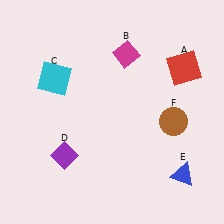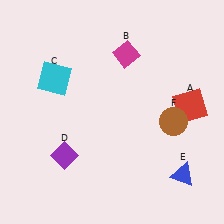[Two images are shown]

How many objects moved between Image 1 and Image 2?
1 object moved between the two images.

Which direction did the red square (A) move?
The red square (A) moved down.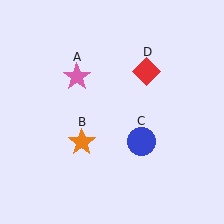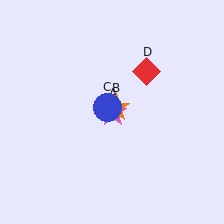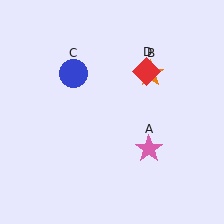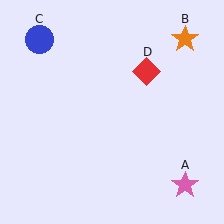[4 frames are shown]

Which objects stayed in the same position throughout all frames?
Red diamond (object D) remained stationary.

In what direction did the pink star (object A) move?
The pink star (object A) moved down and to the right.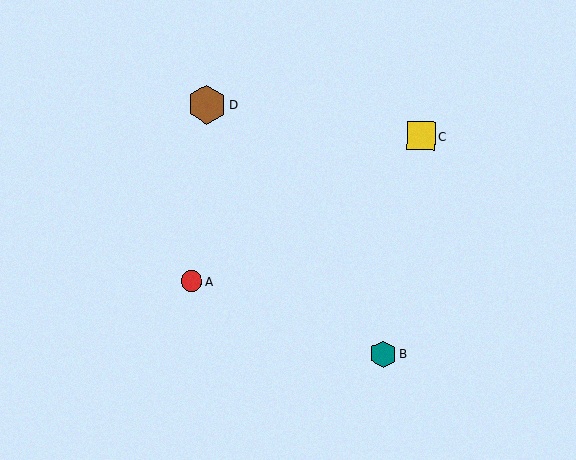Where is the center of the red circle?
The center of the red circle is at (192, 281).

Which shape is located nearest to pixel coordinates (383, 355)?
The teal hexagon (labeled B) at (383, 354) is nearest to that location.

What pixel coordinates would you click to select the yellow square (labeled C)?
Click at (421, 136) to select the yellow square C.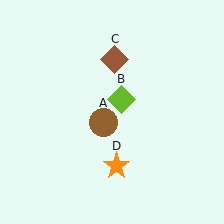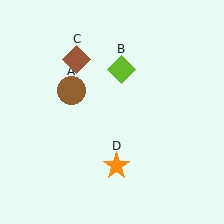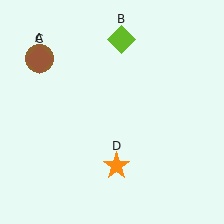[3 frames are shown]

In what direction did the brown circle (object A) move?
The brown circle (object A) moved up and to the left.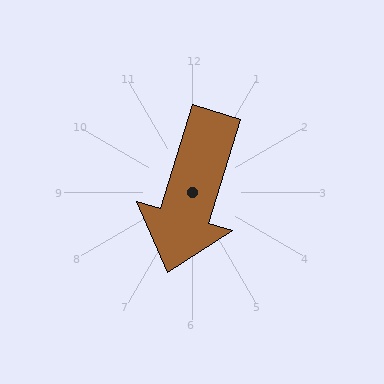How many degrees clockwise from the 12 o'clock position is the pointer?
Approximately 197 degrees.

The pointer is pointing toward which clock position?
Roughly 7 o'clock.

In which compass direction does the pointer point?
South.